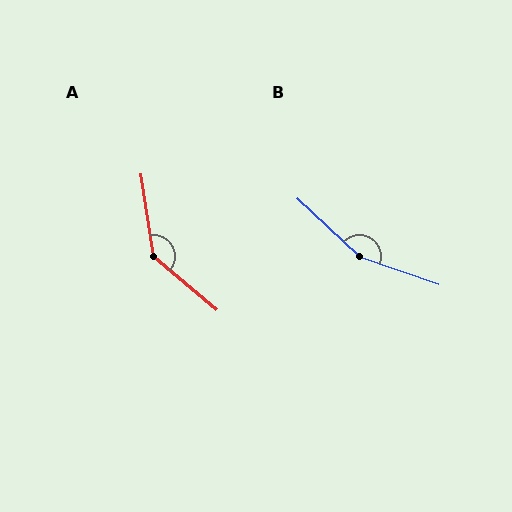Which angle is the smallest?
A, at approximately 138 degrees.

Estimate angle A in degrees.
Approximately 138 degrees.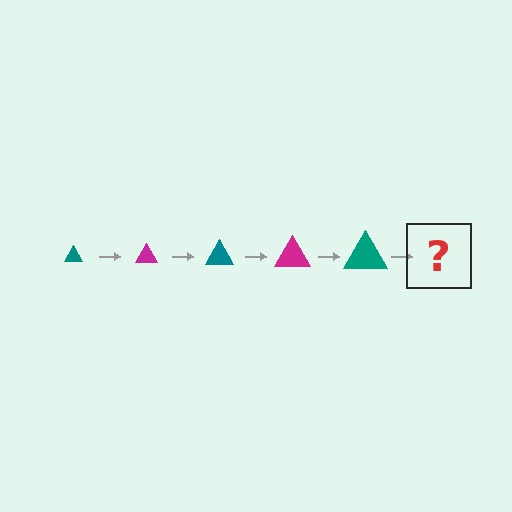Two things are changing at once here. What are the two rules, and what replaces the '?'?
The two rules are that the triangle grows larger each step and the color cycles through teal and magenta. The '?' should be a magenta triangle, larger than the previous one.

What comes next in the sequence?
The next element should be a magenta triangle, larger than the previous one.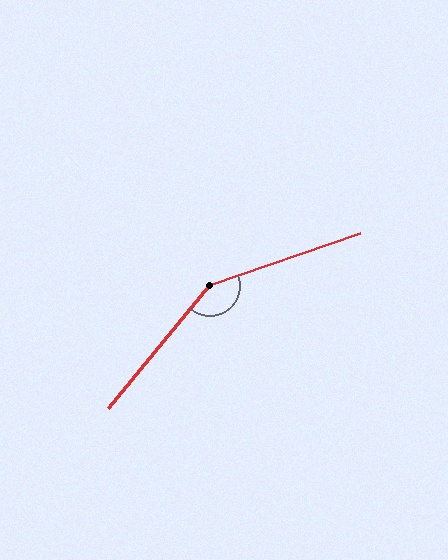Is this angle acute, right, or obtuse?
It is obtuse.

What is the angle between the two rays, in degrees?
Approximately 148 degrees.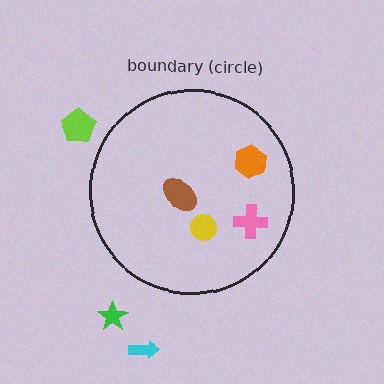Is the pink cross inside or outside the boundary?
Inside.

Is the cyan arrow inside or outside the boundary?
Outside.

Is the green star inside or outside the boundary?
Outside.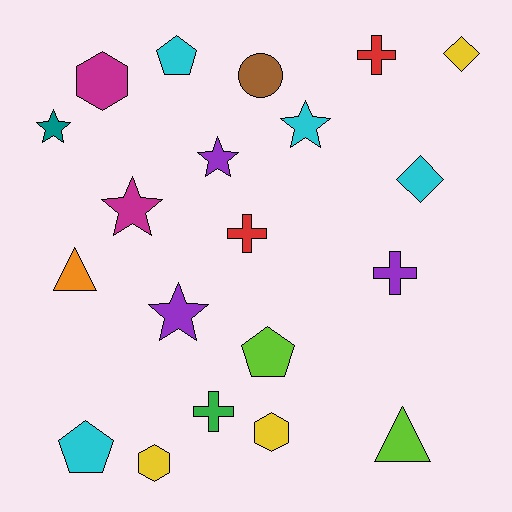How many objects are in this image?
There are 20 objects.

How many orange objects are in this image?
There is 1 orange object.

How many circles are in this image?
There is 1 circle.